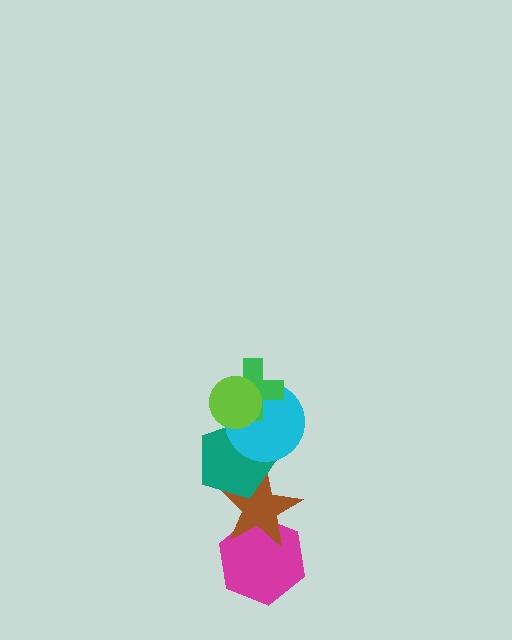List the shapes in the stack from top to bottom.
From top to bottom: the lime circle, the green cross, the cyan circle, the teal pentagon, the brown star, the magenta hexagon.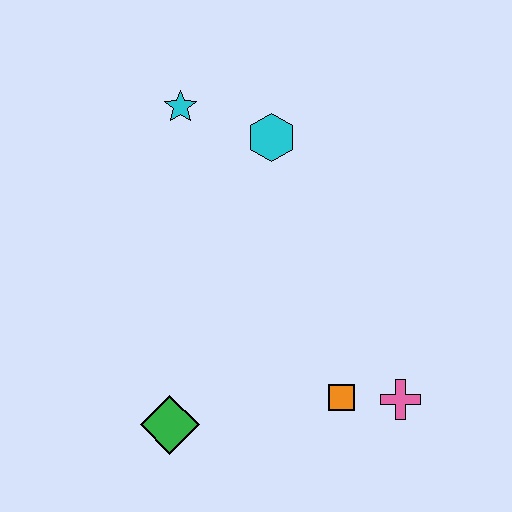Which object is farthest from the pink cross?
The cyan star is farthest from the pink cross.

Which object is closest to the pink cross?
The orange square is closest to the pink cross.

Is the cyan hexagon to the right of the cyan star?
Yes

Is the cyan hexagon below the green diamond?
No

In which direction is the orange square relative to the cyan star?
The orange square is below the cyan star.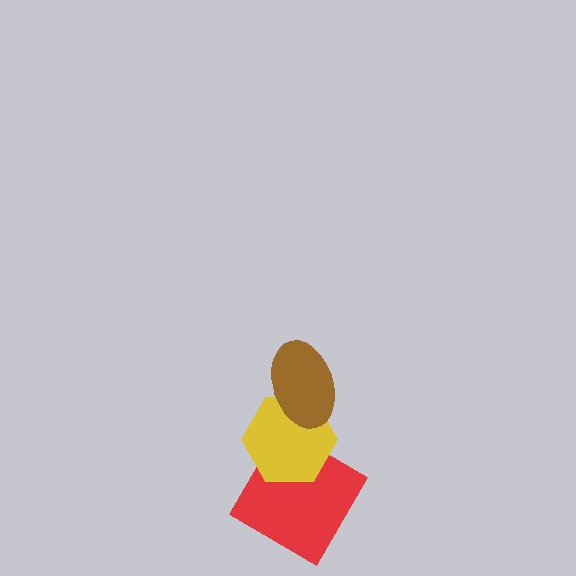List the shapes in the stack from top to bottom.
From top to bottom: the brown ellipse, the yellow hexagon, the red diamond.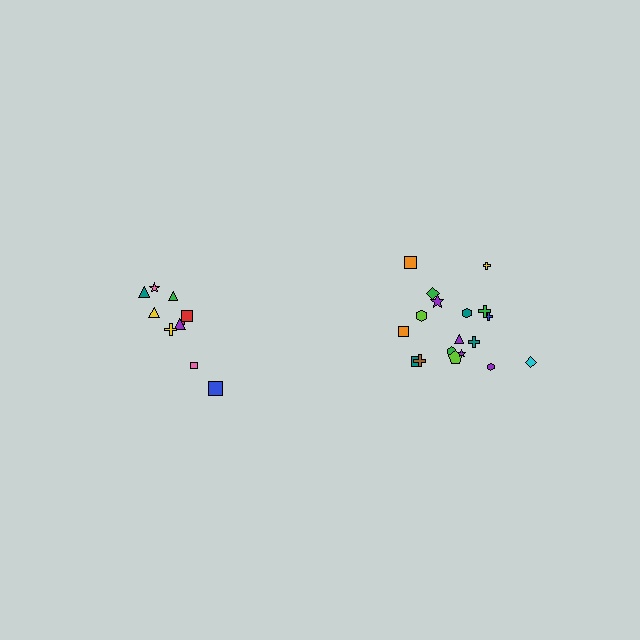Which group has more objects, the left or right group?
The right group.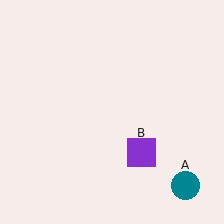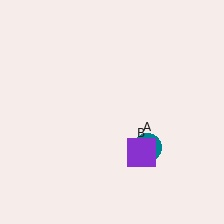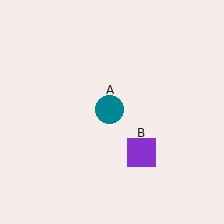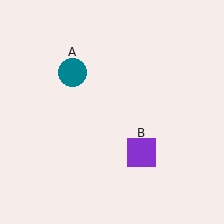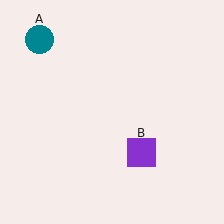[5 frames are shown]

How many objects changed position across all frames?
1 object changed position: teal circle (object A).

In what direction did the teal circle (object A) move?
The teal circle (object A) moved up and to the left.